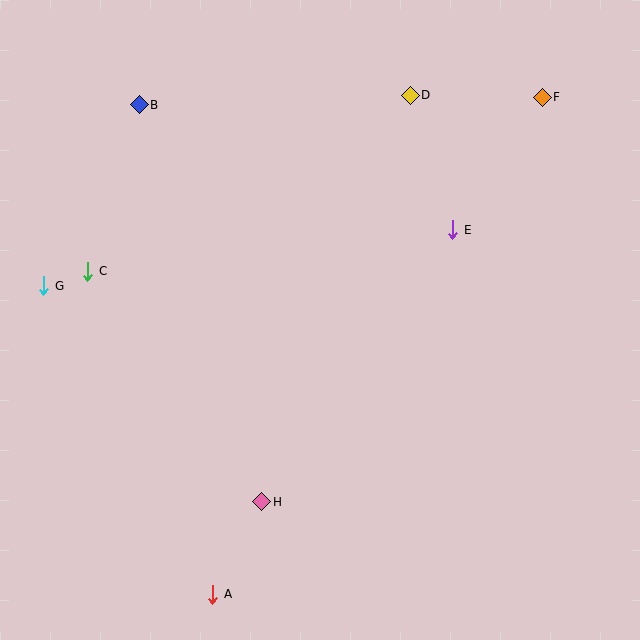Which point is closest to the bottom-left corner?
Point A is closest to the bottom-left corner.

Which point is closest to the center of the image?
Point E at (453, 230) is closest to the center.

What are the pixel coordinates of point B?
Point B is at (139, 105).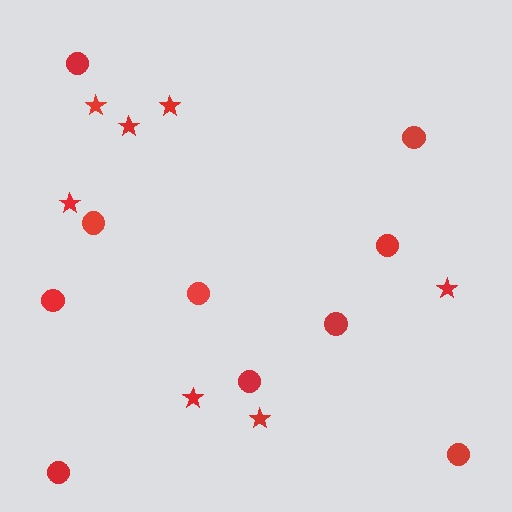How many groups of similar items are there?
There are 2 groups: one group of circles (10) and one group of stars (7).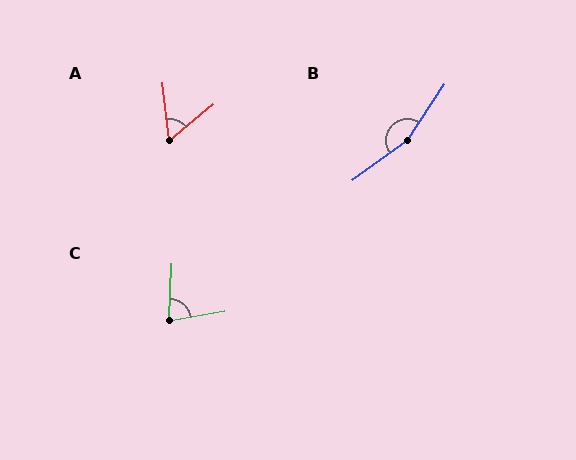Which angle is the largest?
B, at approximately 160 degrees.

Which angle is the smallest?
A, at approximately 58 degrees.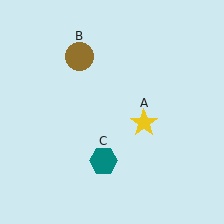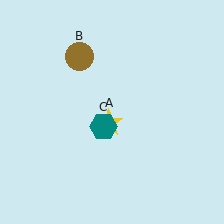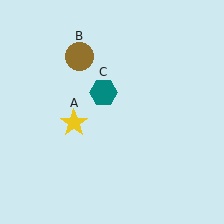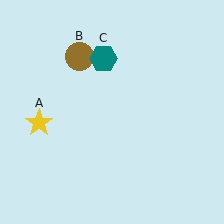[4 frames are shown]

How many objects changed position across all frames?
2 objects changed position: yellow star (object A), teal hexagon (object C).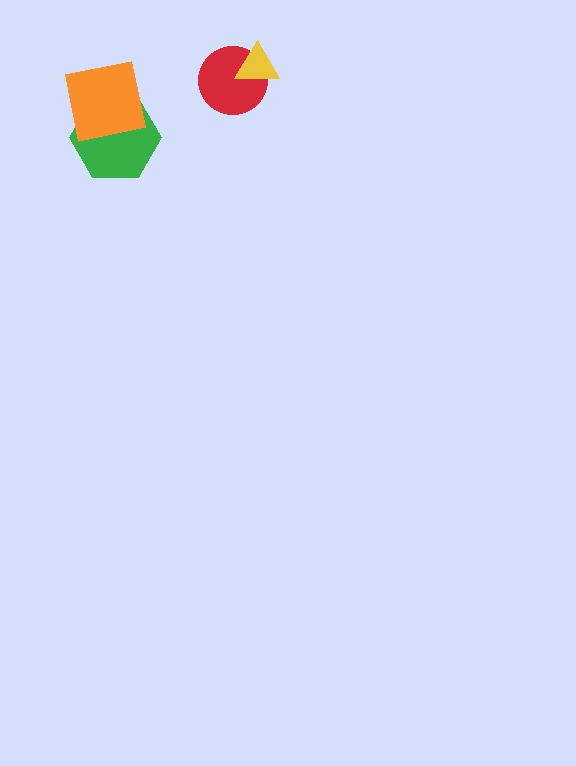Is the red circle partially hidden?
Yes, it is partially covered by another shape.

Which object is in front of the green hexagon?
The orange square is in front of the green hexagon.